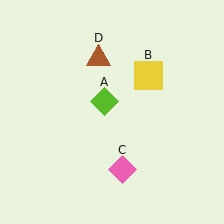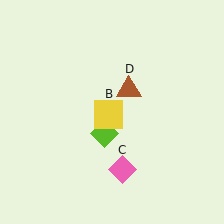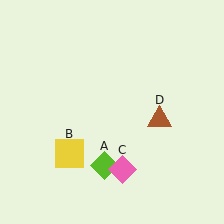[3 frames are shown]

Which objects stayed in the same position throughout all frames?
Pink diamond (object C) remained stationary.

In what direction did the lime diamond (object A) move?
The lime diamond (object A) moved down.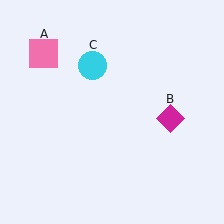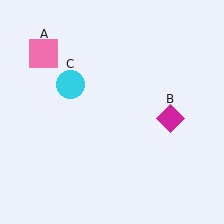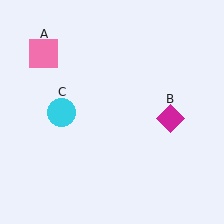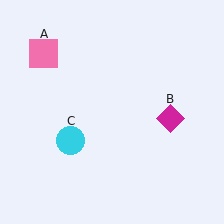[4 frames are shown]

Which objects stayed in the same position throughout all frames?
Pink square (object A) and magenta diamond (object B) remained stationary.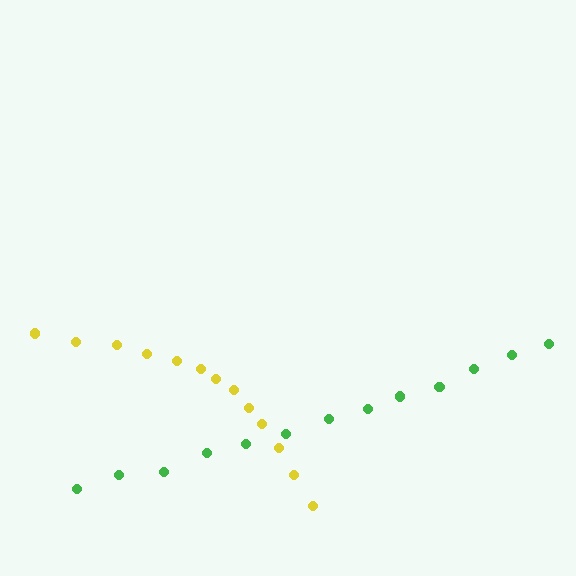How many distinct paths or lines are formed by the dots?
There are 2 distinct paths.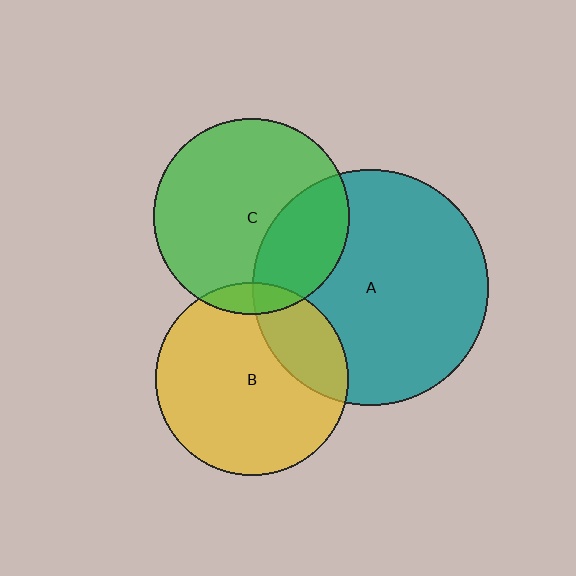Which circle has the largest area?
Circle A (teal).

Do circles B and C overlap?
Yes.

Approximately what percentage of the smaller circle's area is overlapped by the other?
Approximately 10%.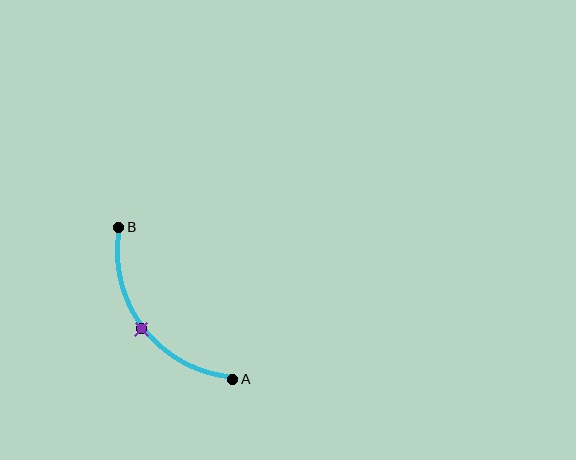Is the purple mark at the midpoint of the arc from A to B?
Yes. The purple mark lies on the arc at equal arc-length from both A and B — it is the arc midpoint.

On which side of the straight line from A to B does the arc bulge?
The arc bulges below and to the left of the straight line connecting A and B.